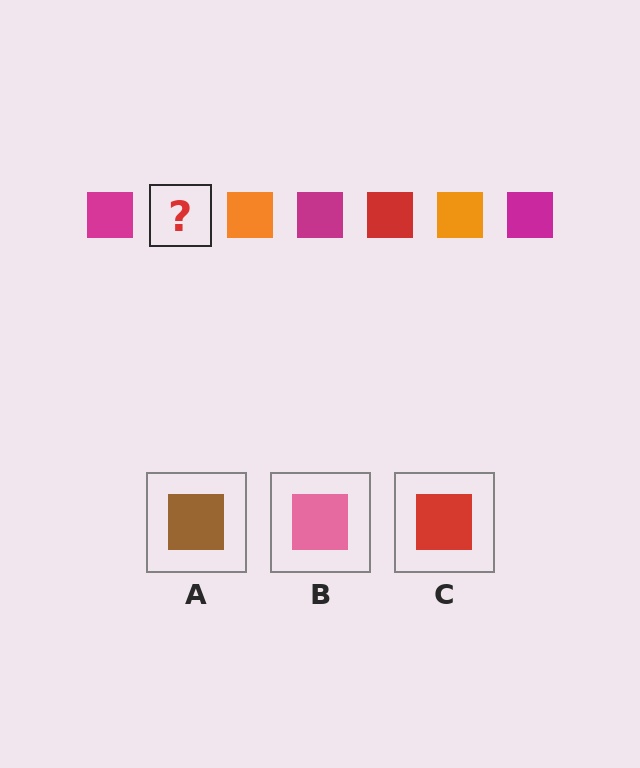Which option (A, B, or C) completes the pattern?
C.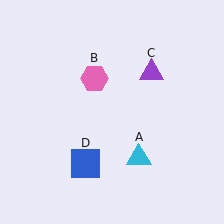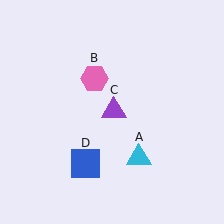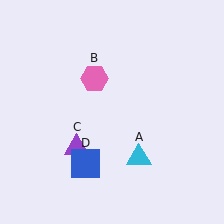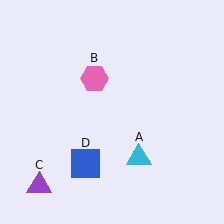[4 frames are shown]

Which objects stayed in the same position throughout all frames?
Cyan triangle (object A) and pink hexagon (object B) and blue square (object D) remained stationary.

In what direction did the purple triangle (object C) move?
The purple triangle (object C) moved down and to the left.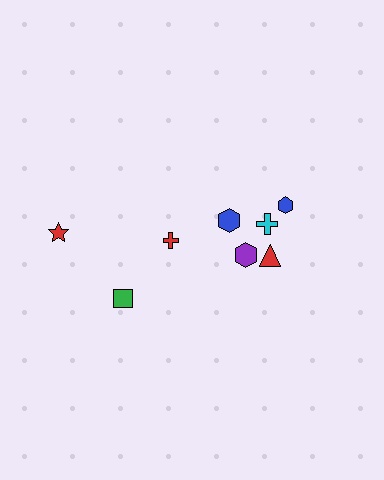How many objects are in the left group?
There are 3 objects.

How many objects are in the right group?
There are 5 objects.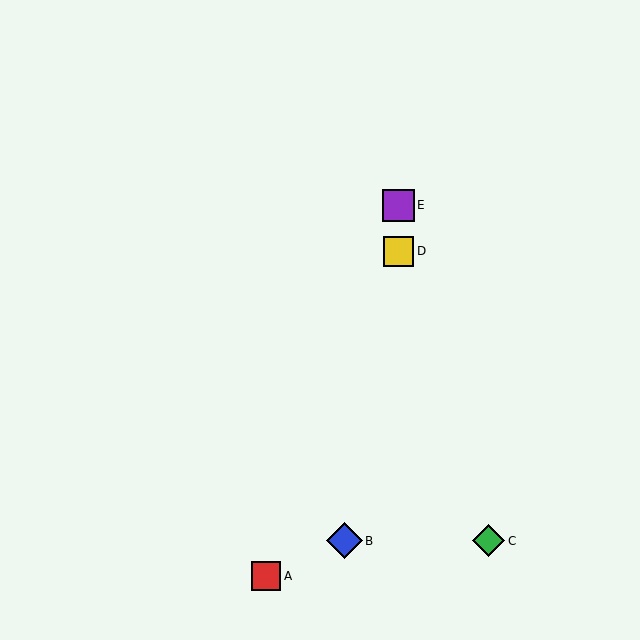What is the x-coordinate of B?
Object B is at x≈344.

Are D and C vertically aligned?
No, D is at x≈399 and C is at x≈489.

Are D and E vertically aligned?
Yes, both are at x≈399.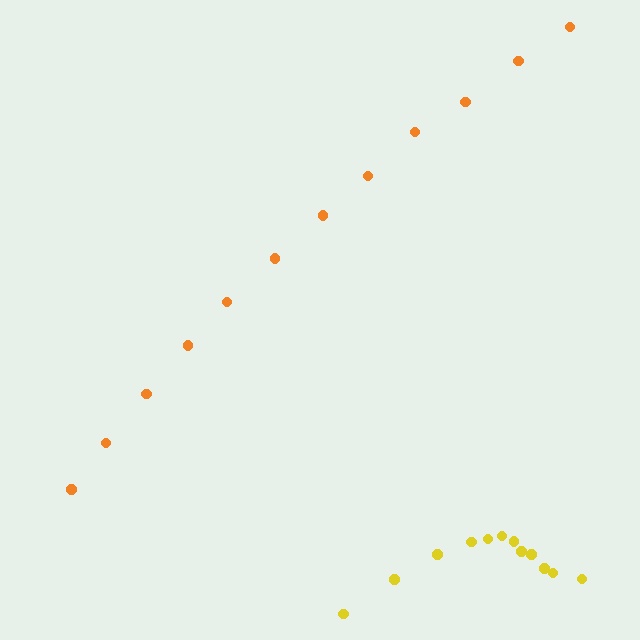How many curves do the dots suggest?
There are 2 distinct paths.